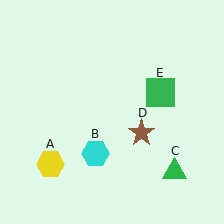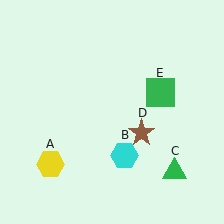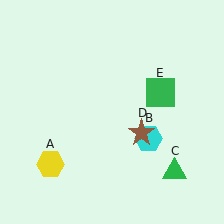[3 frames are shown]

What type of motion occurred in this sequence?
The cyan hexagon (object B) rotated counterclockwise around the center of the scene.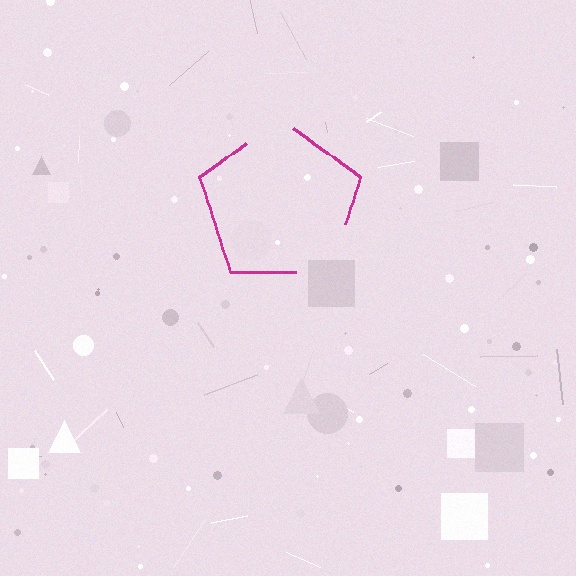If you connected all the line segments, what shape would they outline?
They would outline a pentagon.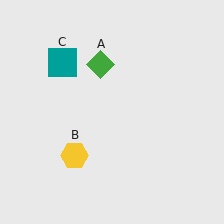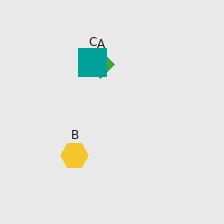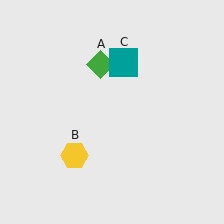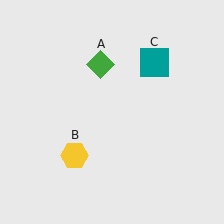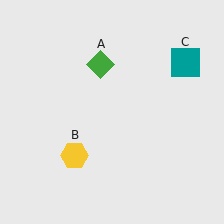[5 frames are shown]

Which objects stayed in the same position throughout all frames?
Green diamond (object A) and yellow hexagon (object B) remained stationary.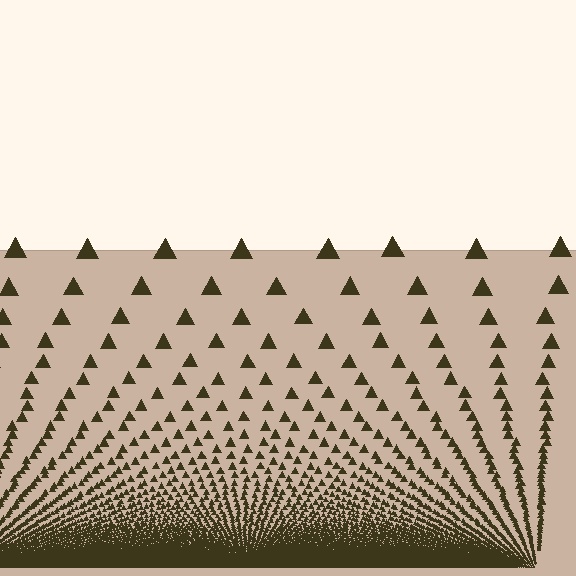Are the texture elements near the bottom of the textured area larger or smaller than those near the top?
Smaller. The gradient is inverted — elements near the bottom are smaller and denser.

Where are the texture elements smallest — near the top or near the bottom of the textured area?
Near the bottom.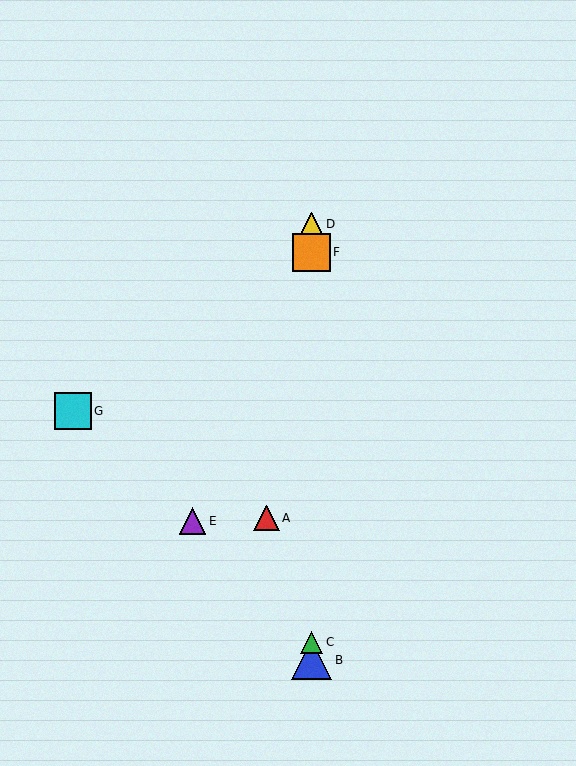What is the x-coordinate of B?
Object B is at x≈312.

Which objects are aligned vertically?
Objects B, C, D, F are aligned vertically.